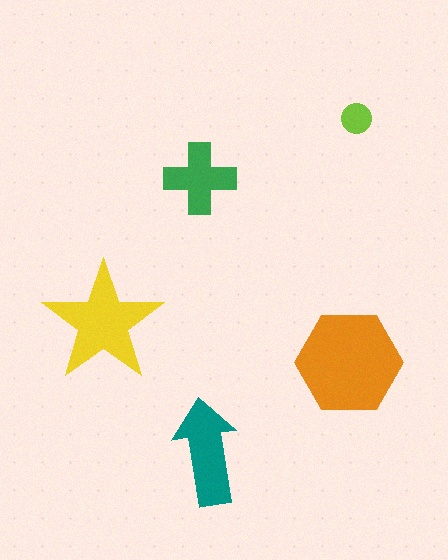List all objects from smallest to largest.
The lime circle, the green cross, the teal arrow, the yellow star, the orange hexagon.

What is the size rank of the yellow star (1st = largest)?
2nd.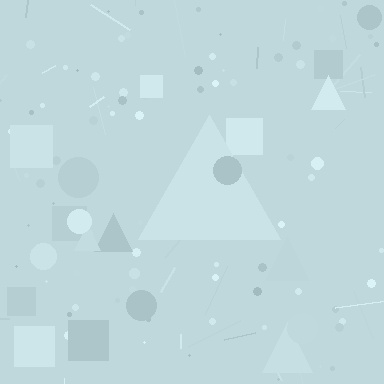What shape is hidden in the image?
A triangle is hidden in the image.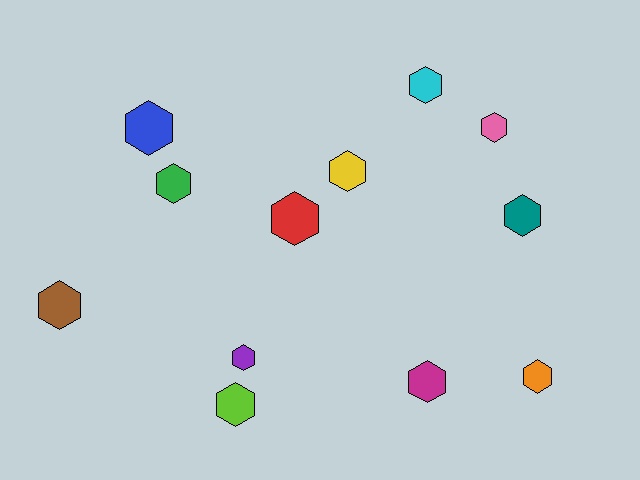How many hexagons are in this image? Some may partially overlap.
There are 12 hexagons.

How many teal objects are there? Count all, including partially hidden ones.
There is 1 teal object.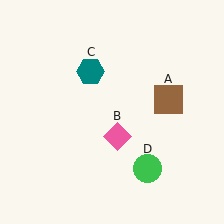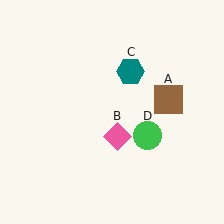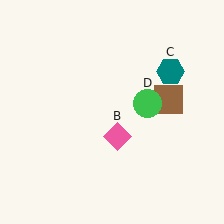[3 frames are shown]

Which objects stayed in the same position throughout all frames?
Brown square (object A) and pink diamond (object B) remained stationary.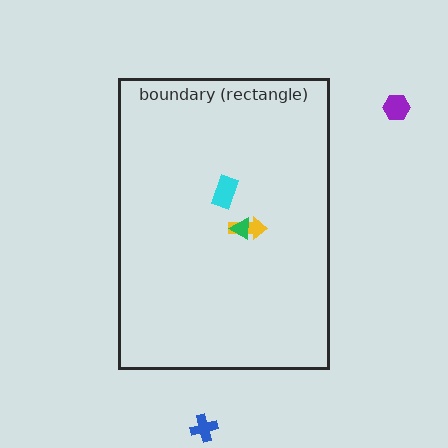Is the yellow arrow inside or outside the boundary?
Inside.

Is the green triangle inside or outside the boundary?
Inside.